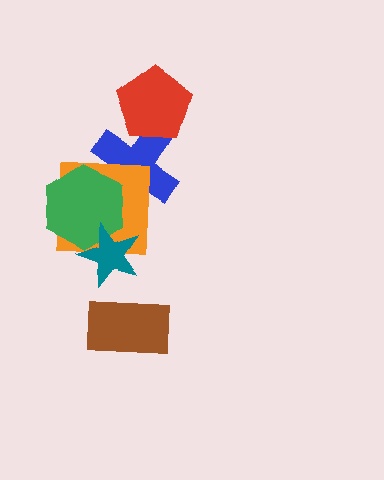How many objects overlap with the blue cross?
3 objects overlap with the blue cross.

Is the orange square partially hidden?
Yes, it is partially covered by another shape.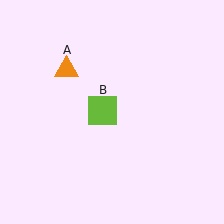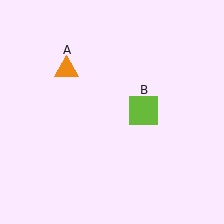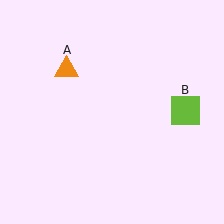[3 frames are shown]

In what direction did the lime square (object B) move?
The lime square (object B) moved right.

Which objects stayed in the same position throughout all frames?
Orange triangle (object A) remained stationary.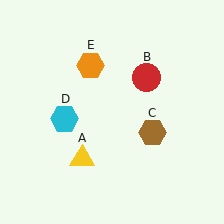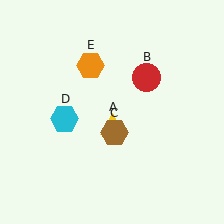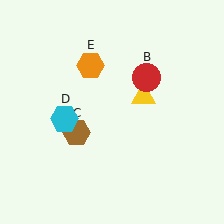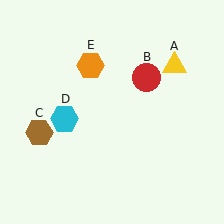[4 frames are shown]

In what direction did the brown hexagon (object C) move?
The brown hexagon (object C) moved left.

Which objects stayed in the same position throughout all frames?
Red circle (object B) and cyan hexagon (object D) and orange hexagon (object E) remained stationary.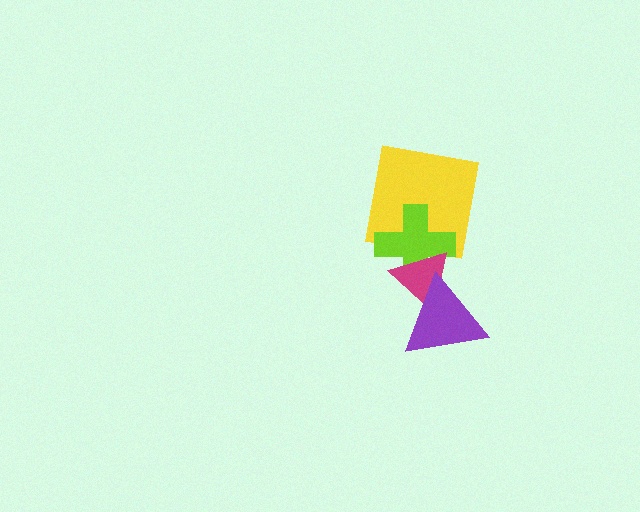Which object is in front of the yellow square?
The lime cross is in front of the yellow square.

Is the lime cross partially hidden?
Yes, it is partially covered by another shape.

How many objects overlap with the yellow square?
1 object overlaps with the yellow square.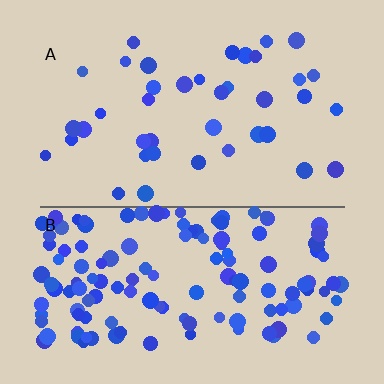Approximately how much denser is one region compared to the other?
Approximately 3.4× — region B over region A.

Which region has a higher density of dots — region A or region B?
B (the bottom).